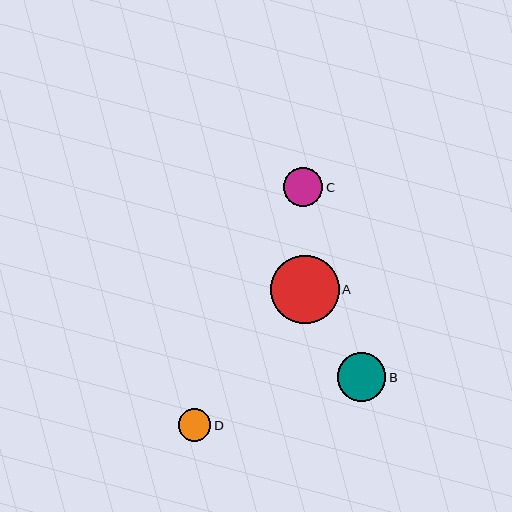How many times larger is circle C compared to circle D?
Circle C is approximately 1.2 times the size of circle D.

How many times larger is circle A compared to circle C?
Circle A is approximately 1.7 times the size of circle C.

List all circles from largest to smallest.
From largest to smallest: A, B, C, D.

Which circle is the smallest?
Circle D is the smallest with a size of approximately 33 pixels.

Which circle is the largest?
Circle A is the largest with a size of approximately 68 pixels.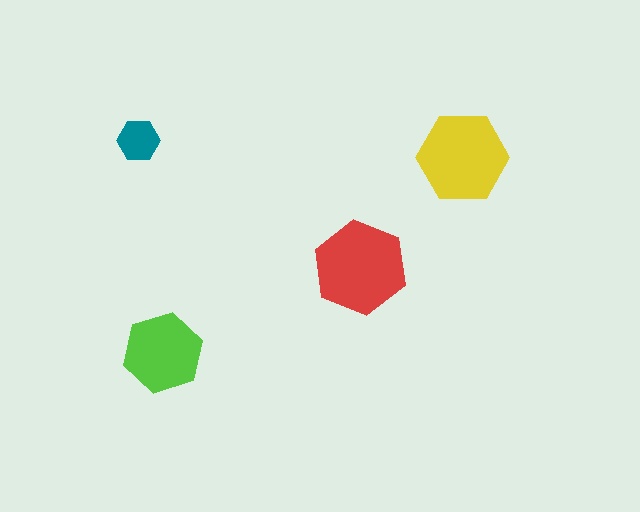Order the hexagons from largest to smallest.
the red one, the yellow one, the lime one, the teal one.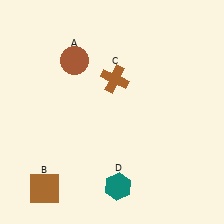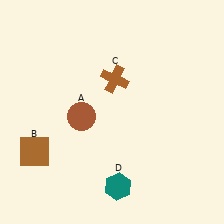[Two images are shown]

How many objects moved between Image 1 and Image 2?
2 objects moved between the two images.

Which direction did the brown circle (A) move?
The brown circle (A) moved down.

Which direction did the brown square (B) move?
The brown square (B) moved up.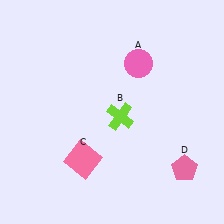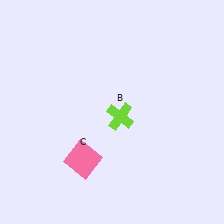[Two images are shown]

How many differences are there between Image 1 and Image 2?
There are 2 differences between the two images.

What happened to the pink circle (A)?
The pink circle (A) was removed in Image 2. It was in the top-right area of Image 1.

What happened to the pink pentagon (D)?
The pink pentagon (D) was removed in Image 2. It was in the bottom-right area of Image 1.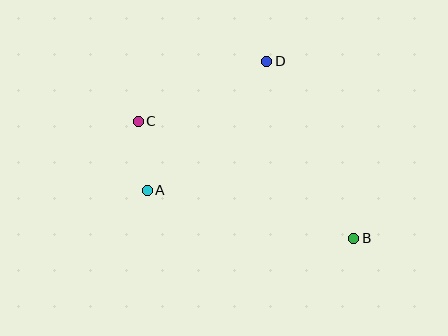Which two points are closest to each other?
Points A and C are closest to each other.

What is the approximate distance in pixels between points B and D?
The distance between B and D is approximately 197 pixels.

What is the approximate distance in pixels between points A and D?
The distance between A and D is approximately 176 pixels.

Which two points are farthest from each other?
Points B and C are farthest from each other.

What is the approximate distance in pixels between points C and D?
The distance between C and D is approximately 142 pixels.